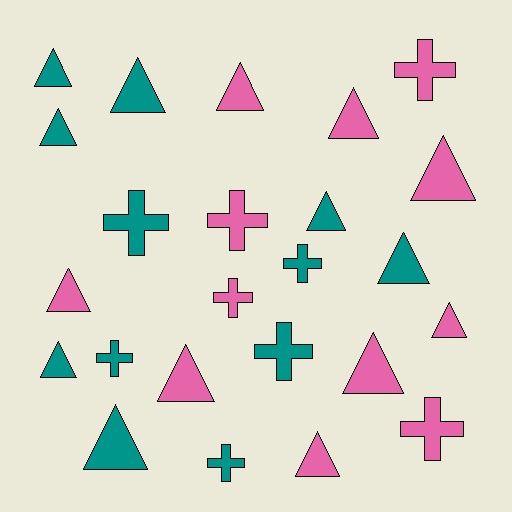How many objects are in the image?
There are 24 objects.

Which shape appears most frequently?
Triangle, with 15 objects.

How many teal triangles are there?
There are 7 teal triangles.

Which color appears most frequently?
Teal, with 12 objects.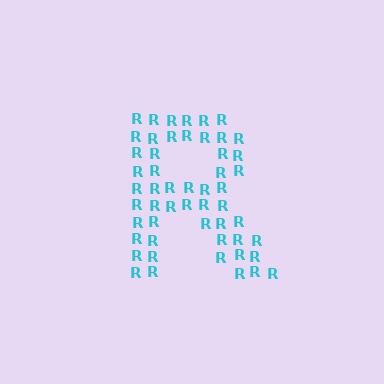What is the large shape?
The large shape is the letter R.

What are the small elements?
The small elements are letter R's.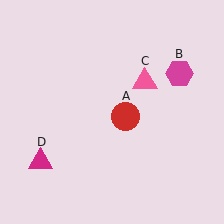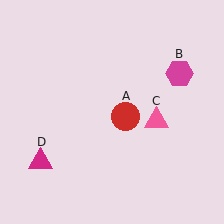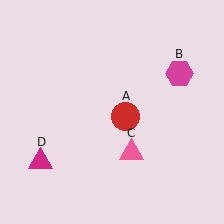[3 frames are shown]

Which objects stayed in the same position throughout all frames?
Red circle (object A) and magenta hexagon (object B) and magenta triangle (object D) remained stationary.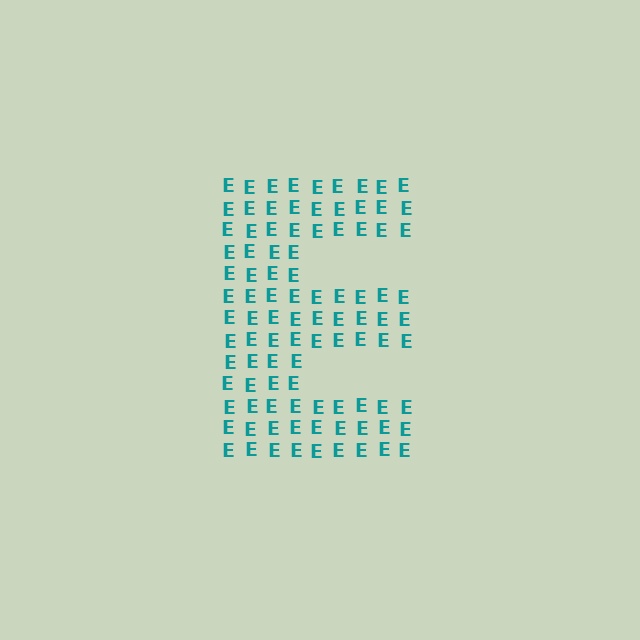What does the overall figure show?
The overall figure shows the letter E.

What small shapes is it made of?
It is made of small letter E's.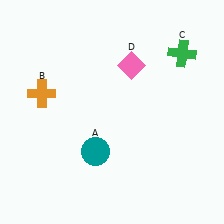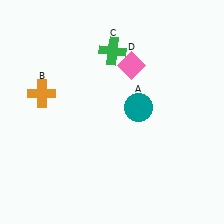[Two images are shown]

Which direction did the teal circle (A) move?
The teal circle (A) moved up.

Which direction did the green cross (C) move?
The green cross (C) moved left.